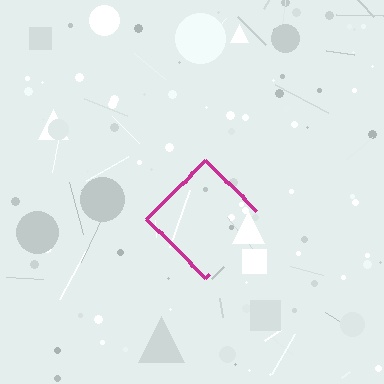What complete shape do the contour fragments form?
The contour fragments form a diamond.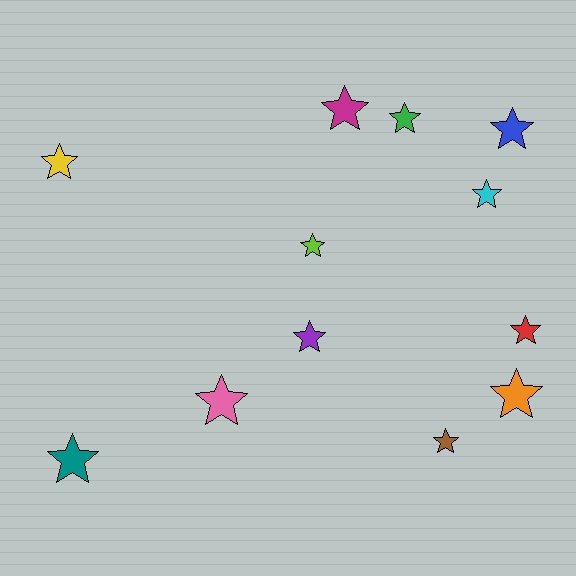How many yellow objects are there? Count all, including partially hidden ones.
There is 1 yellow object.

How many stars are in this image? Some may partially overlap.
There are 12 stars.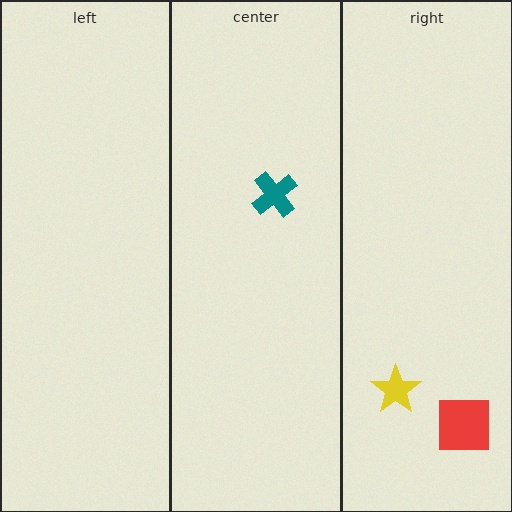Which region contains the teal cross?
The center region.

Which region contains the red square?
The right region.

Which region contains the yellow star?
The right region.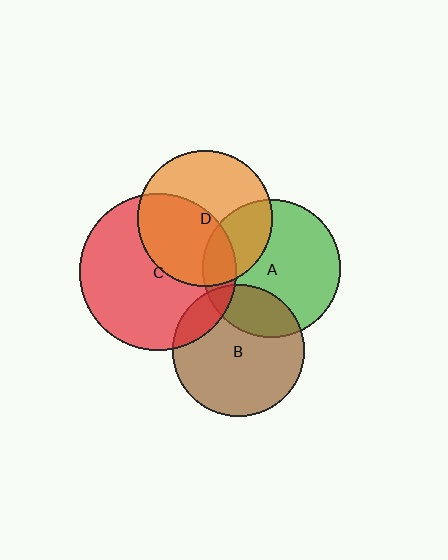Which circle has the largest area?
Circle C (red).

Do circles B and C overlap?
Yes.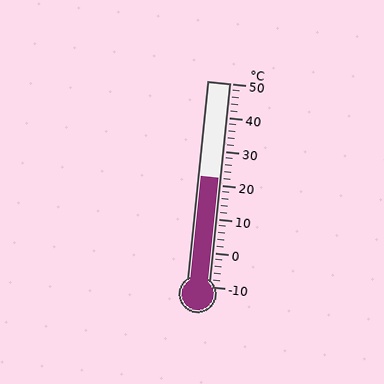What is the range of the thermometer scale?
The thermometer scale ranges from -10°C to 50°C.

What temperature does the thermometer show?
The thermometer shows approximately 22°C.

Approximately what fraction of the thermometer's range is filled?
The thermometer is filled to approximately 55% of its range.